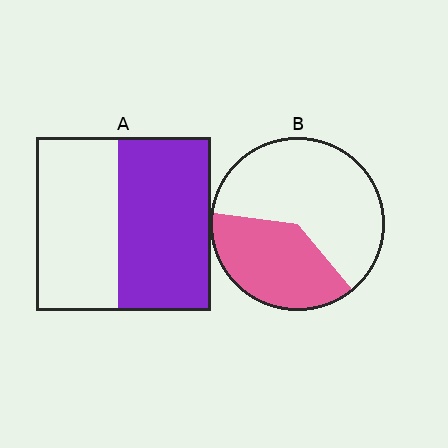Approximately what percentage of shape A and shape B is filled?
A is approximately 55% and B is approximately 40%.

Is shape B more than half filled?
No.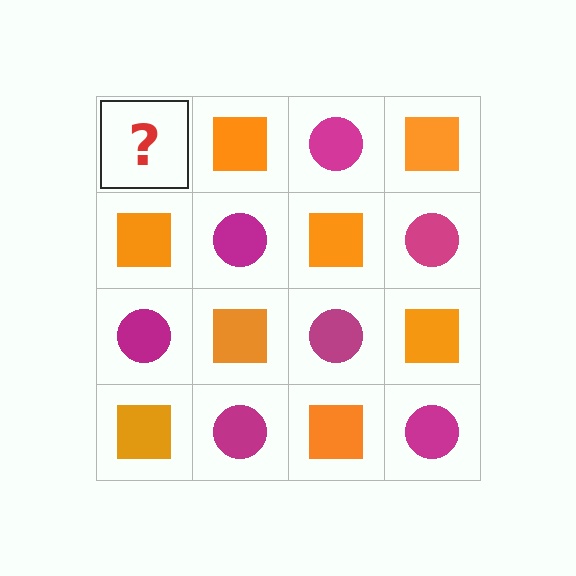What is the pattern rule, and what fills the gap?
The rule is that it alternates magenta circle and orange square in a checkerboard pattern. The gap should be filled with a magenta circle.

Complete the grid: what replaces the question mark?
The question mark should be replaced with a magenta circle.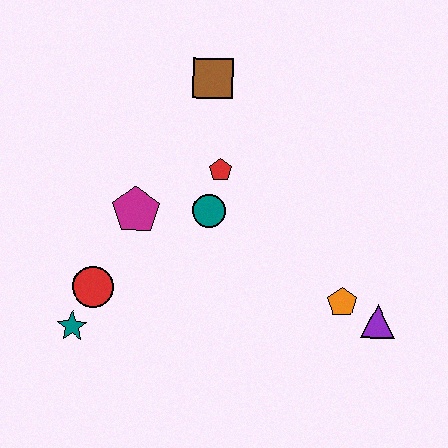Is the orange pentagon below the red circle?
Yes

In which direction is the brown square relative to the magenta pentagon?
The brown square is above the magenta pentagon.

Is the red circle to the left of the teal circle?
Yes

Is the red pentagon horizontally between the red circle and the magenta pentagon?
No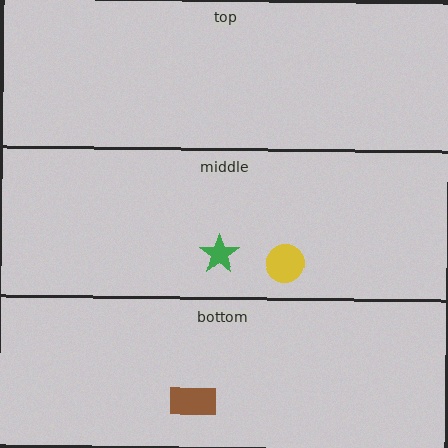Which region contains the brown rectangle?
The bottom region.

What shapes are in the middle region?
The green star, the yellow circle.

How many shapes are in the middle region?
2.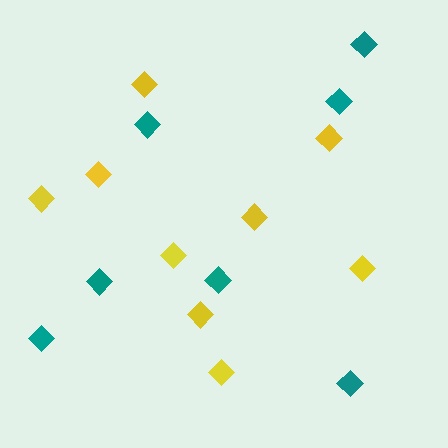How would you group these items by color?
There are 2 groups: one group of yellow diamonds (9) and one group of teal diamonds (7).